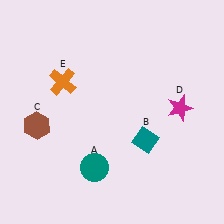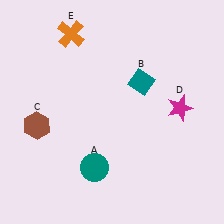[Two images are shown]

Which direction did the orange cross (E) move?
The orange cross (E) moved up.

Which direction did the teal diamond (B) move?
The teal diamond (B) moved up.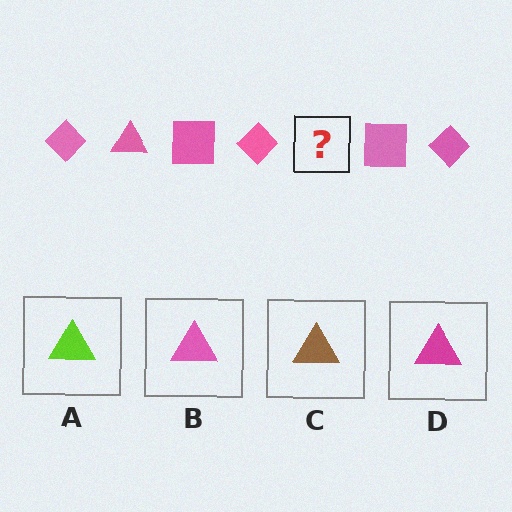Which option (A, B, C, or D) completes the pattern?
B.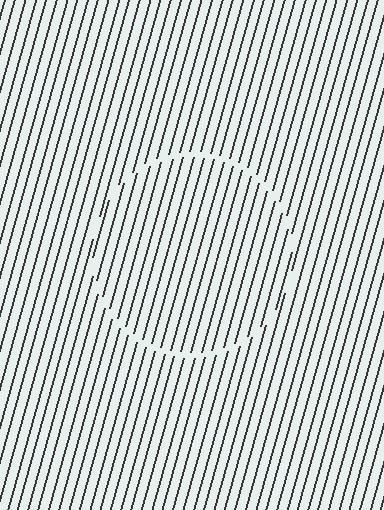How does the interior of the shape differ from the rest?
The interior of the shape contains the same grating, shifted by half a period — the contour is defined by the phase discontinuity where line-ends from the inner and outer gratings abut.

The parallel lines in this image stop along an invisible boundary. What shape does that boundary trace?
An illusory circle. The interior of the shape contains the same grating, shifted by half a period — the contour is defined by the phase discontinuity where line-ends from the inner and outer gratings abut.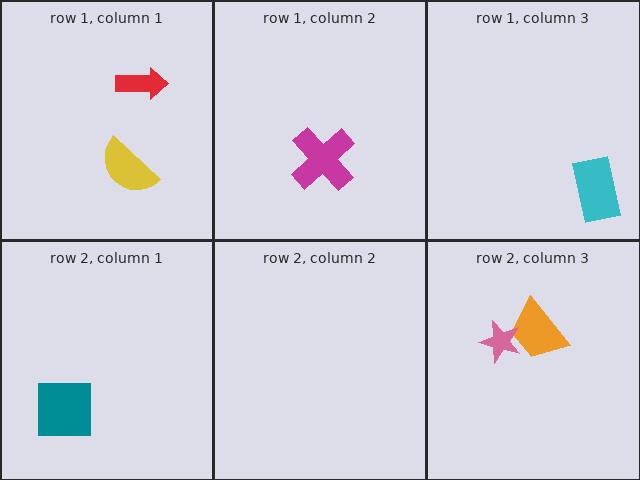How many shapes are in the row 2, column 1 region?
1.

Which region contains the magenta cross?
The row 1, column 2 region.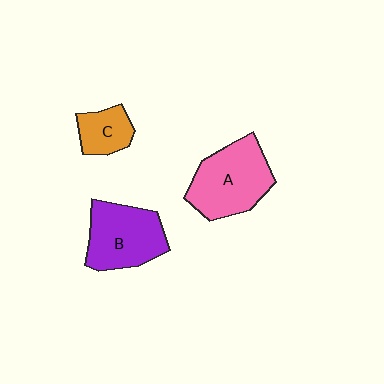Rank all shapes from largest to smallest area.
From largest to smallest: A (pink), B (purple), C (orange).